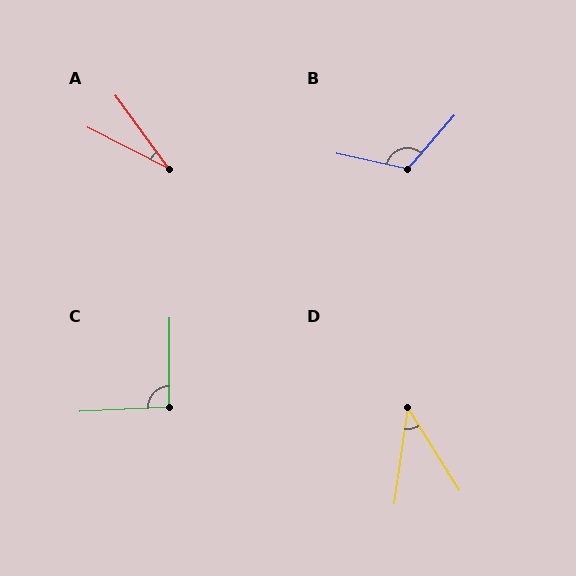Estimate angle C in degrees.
Approximately 93 degrees.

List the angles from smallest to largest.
A (27°), D (40°), C (93°), B (119°).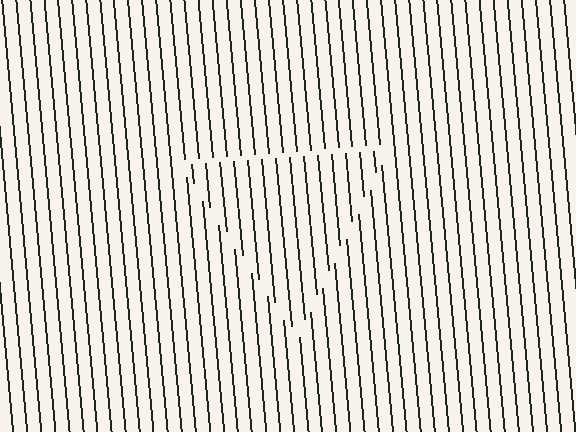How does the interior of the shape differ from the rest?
The interior of the shape contains the same grating, shifted by half a period — the contour is defined by the phase discontinuity where line-ends from the inner and outer gratings abut.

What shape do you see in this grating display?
An illusory triangle. The interior of the shape contains the same grating, shifted by half a period — the contour is defined by the phase discontinuity where line-ends from the inner and outer gratings abut.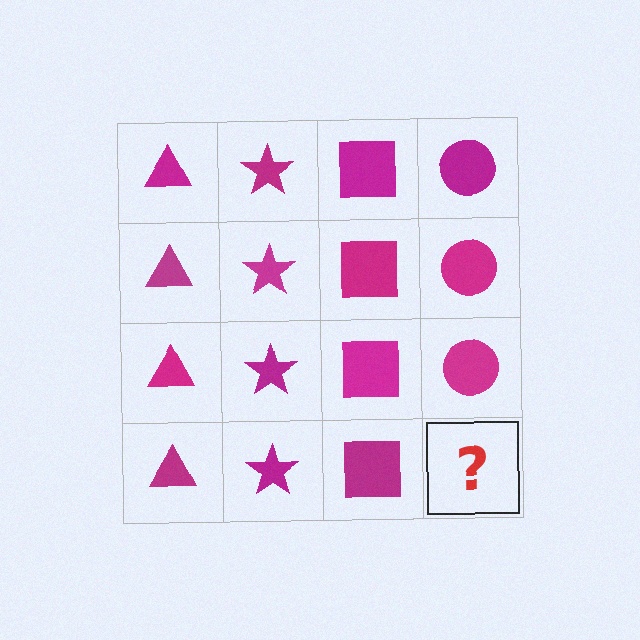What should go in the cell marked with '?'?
The missing cell should contain a magenta circle.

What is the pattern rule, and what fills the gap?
The rule is that each column has a consistent shape. The gap should be filled with a magenta circle.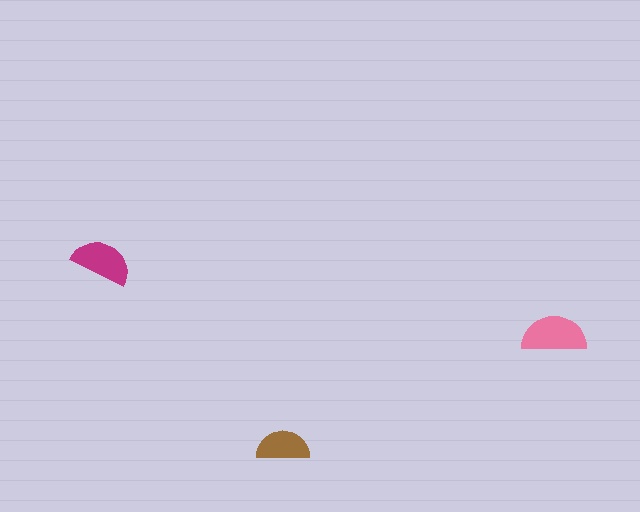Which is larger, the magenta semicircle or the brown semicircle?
The magenta one.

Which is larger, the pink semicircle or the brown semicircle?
The pink one.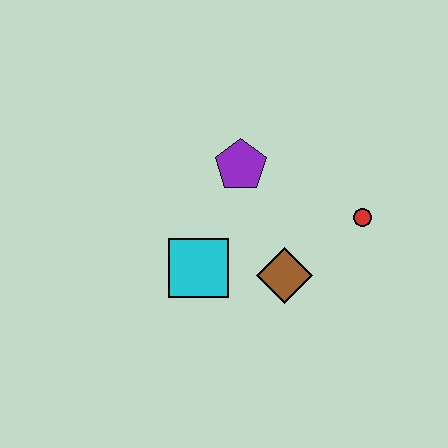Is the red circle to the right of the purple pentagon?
Yes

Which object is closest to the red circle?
The brown diamond is closest to the red circle.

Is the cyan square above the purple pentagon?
No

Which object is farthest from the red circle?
The cyan square is farthest from the red circle.